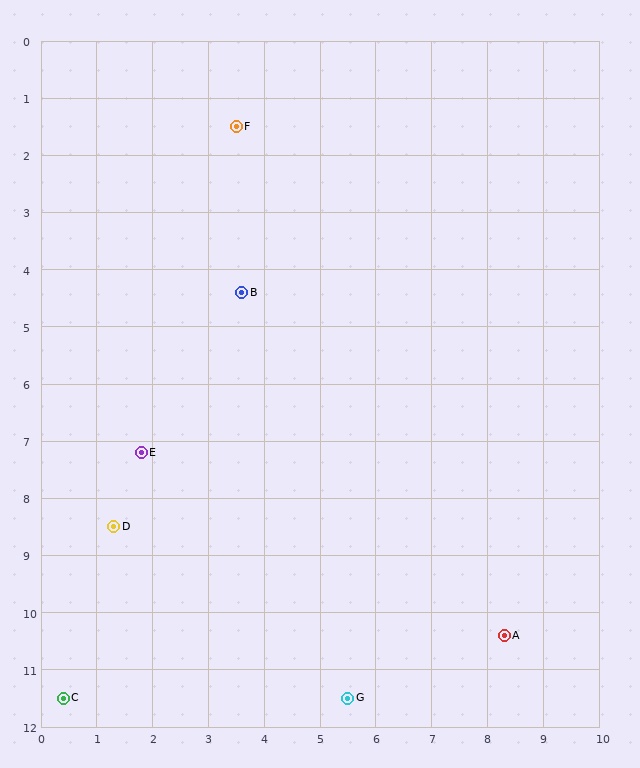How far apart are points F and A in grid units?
Points F and A are about 10.1 grid units apart.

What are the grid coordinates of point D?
Point D is at approximately (1.3, 8.5).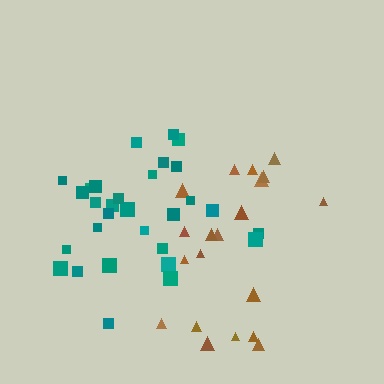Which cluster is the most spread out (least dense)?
Brown.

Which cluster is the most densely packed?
Teal.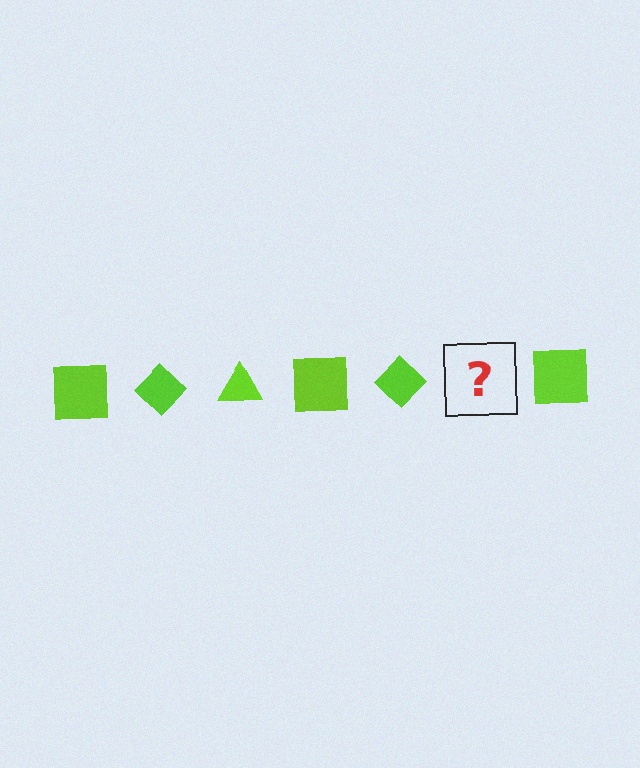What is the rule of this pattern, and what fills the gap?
The rule is that the pattern cycles through square, diamond, triangle shapes in lime. The gap should be filled with a lime triangle.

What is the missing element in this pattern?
The missing element is a lime triangle.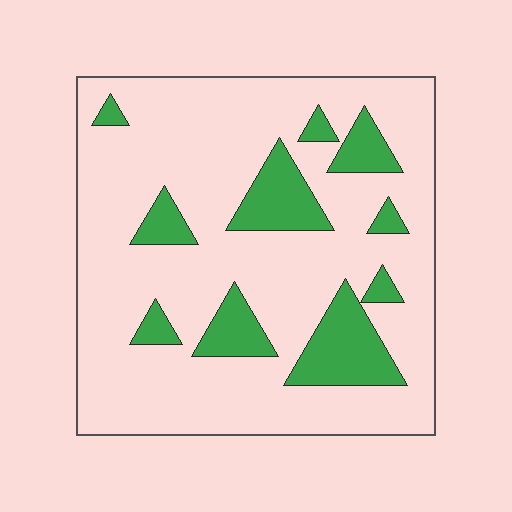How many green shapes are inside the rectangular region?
10.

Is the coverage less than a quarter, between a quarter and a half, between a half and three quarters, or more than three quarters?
Less than a quarter.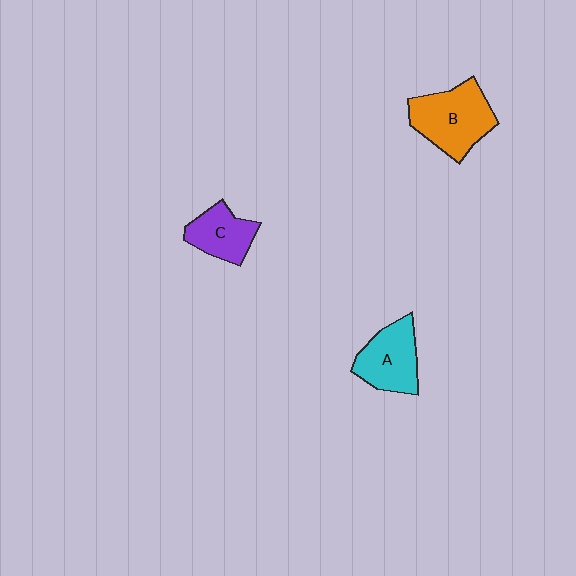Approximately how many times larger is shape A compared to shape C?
Approximately 1.2 times.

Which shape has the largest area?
Shape B (orange).